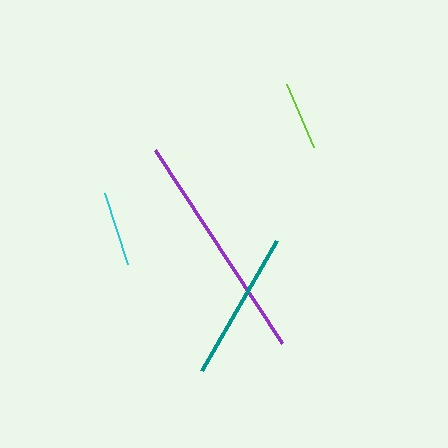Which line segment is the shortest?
The lime line is the shortest at approximately 68 pixels.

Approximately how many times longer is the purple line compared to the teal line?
The purple line is approximately 1.5 times the length of the teal line.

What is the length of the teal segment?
The teal segment is approximately 150 pixels long.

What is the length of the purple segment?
The purple segment is approximately 232 pixels long.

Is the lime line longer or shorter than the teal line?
The teal line is longer than the lime line.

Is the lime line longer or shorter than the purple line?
The purple line is longer than the lime line.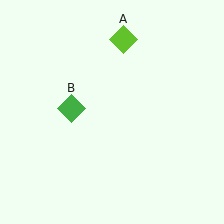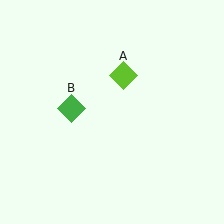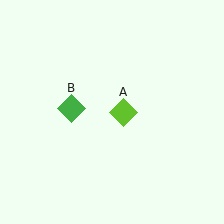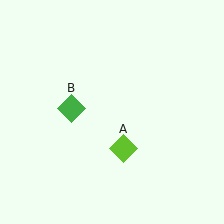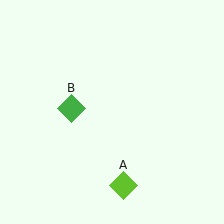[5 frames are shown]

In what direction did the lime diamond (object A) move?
The lime diamond (object A) moved down.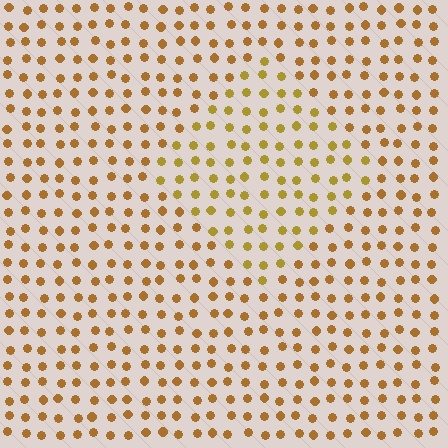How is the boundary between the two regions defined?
The boundary is defined purely by a slight shift in hue (about 18 degrees). Spacing, size, and orientation are identical on both sides.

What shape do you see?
I see a diamond.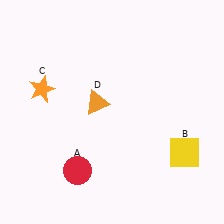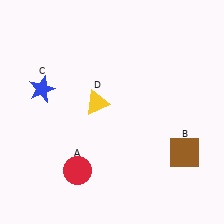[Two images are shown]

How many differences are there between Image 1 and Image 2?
There are 3 differences between the two images.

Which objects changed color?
B changed from yellow to brown. C changed from orange to blue. D changed from orange to yellow.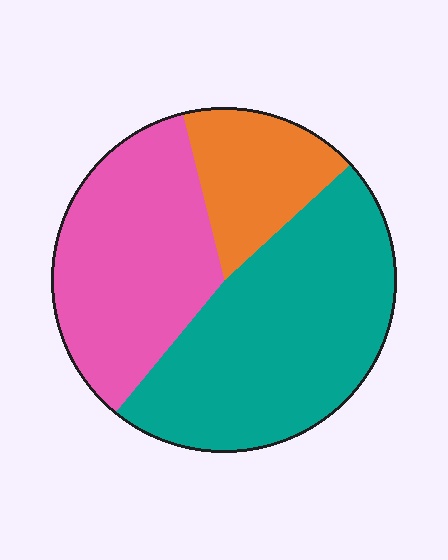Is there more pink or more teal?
Teal.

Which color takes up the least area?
Orange, at roughly 15%.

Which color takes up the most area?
Teal, at roughly 50%.